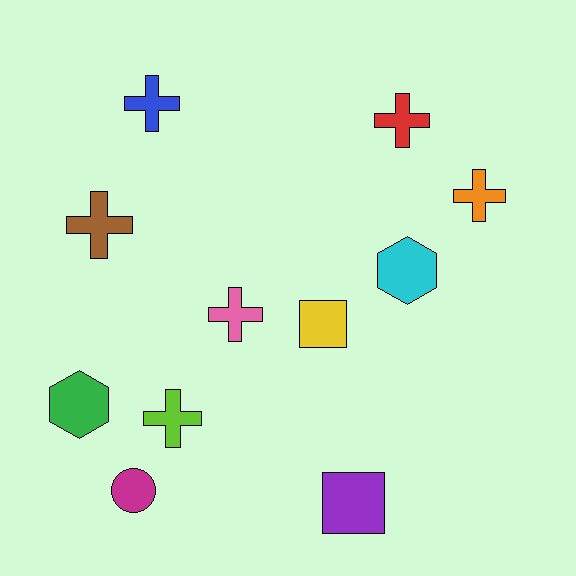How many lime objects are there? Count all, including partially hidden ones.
There is 1 lime object.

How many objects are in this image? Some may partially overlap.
There are 11 objects.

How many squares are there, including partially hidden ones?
There are 2 squares.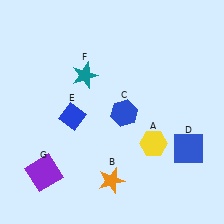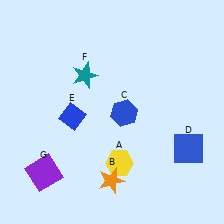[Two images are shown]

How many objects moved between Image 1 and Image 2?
1 object moved between the two images.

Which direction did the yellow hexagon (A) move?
The yellow hexagon (A) moved left.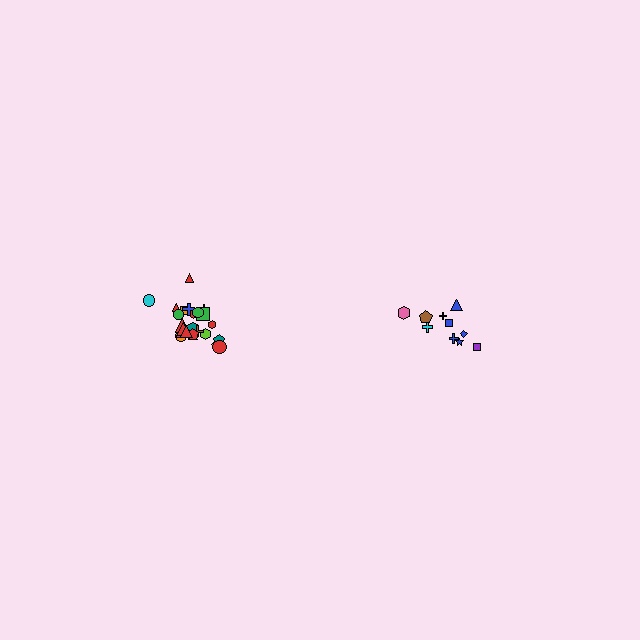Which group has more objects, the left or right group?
The left group.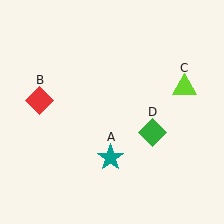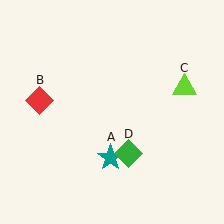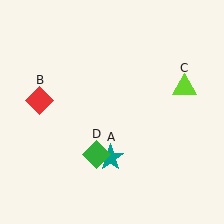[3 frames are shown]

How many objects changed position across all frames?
1 object changed position: green diamond (object D).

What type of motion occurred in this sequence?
The green diamond (object D) rotated clockwise around the center of the scene.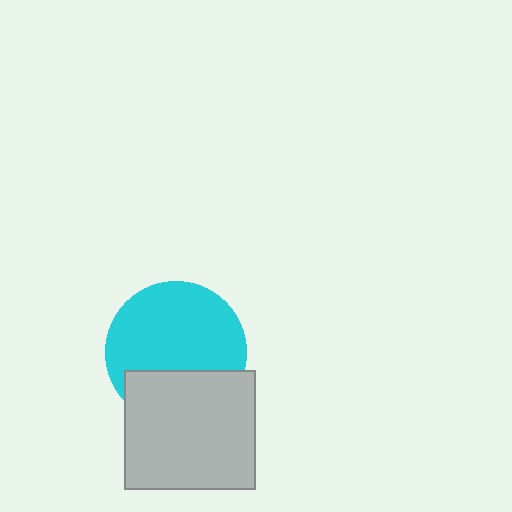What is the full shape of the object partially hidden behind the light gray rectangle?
The partially hidden object is a cyan circle.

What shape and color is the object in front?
The object in front is a light gray rectangle.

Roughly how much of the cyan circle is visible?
Most of it is visible (roughly 67%).